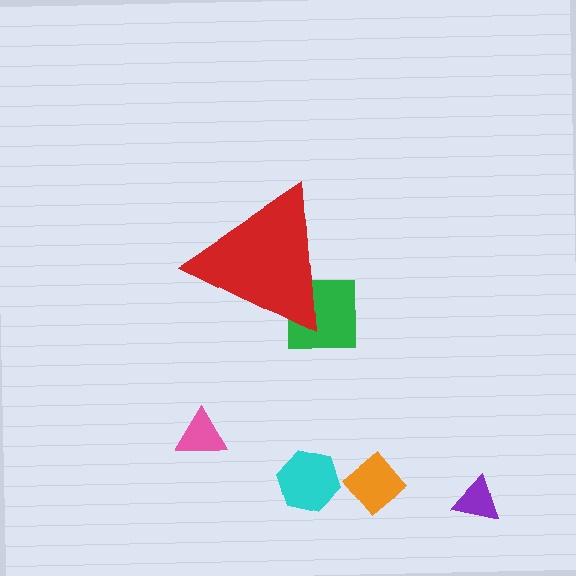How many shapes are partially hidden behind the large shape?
1 shape is partially hidden.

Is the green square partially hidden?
Yes, the green square is partially hidden behind the red triangle.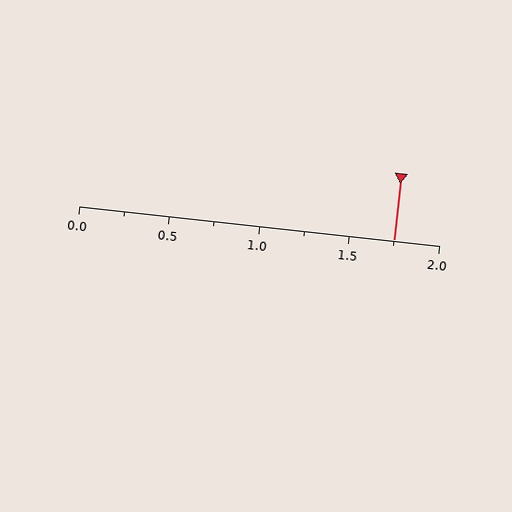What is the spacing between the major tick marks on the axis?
The major ticks are spaced 0.5 apart.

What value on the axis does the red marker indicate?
The marker indicates approximately 1.75.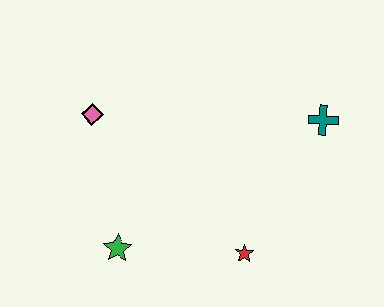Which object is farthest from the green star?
The teal cross is farthest from the green star.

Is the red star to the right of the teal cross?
No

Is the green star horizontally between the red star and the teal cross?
No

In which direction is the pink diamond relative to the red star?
The pink diamond is to the left of the red star.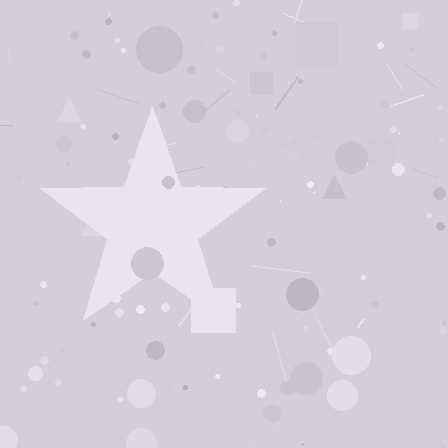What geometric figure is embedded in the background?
A star is embedded in the background.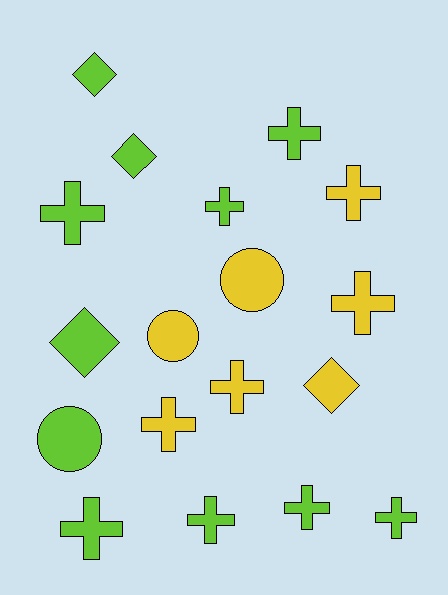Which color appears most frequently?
Lime, with 11 objects.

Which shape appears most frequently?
Cross, with 11 objects.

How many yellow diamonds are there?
There is 1 yellow diamond.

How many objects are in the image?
There are 18 objects.